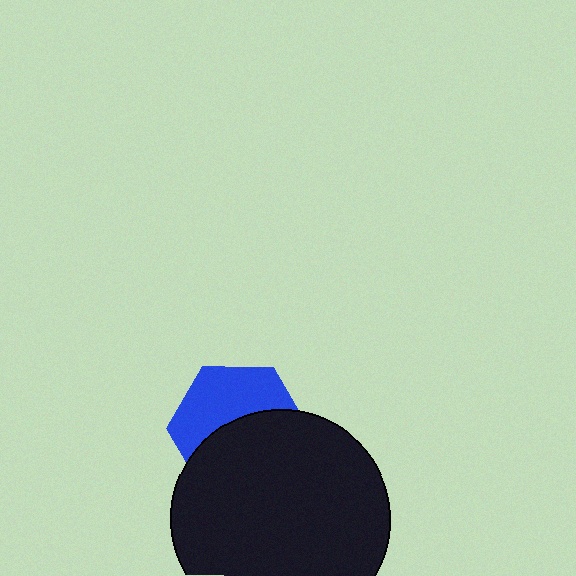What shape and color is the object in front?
The object in front is a black circle.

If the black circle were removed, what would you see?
You would see the complete blue hexagon.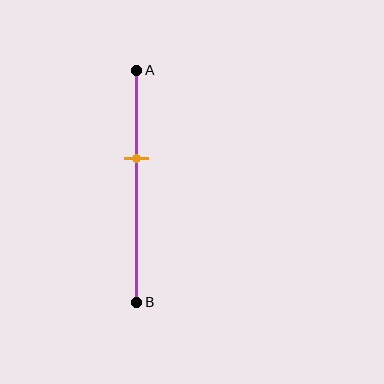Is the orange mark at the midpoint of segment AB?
No, the mark is at about 40% from A, not at the 50% midpoint.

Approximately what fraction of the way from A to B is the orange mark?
The orange mark is approximately 40% of the way from A to B.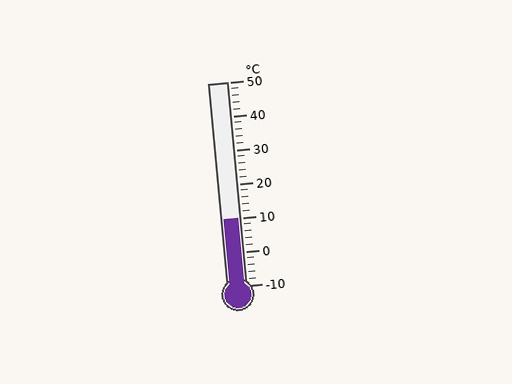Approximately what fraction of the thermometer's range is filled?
The thermometer is filled to approximately 35% of its range.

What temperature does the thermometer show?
The thermometer shows approximately 10°C.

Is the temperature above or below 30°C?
The temperature is below 30°C.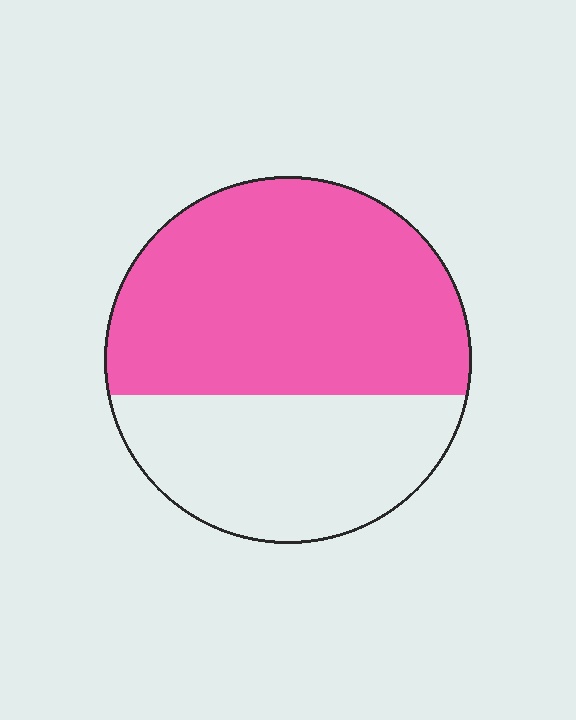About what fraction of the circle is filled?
About five eighths (5/8).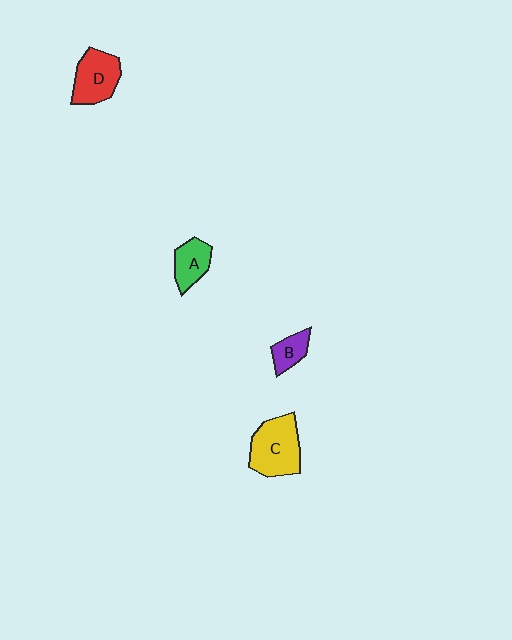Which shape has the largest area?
Shape C (yellow).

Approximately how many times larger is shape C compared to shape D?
Approximately 1.3 times.